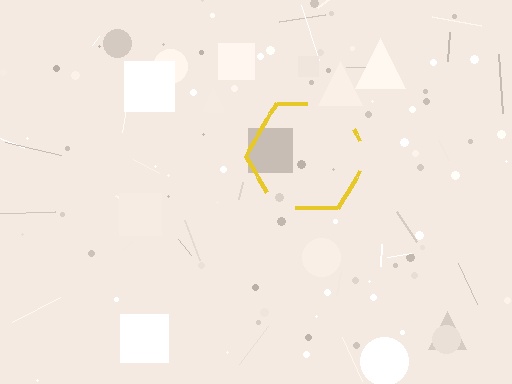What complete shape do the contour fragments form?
The contour fragments form a hexagon.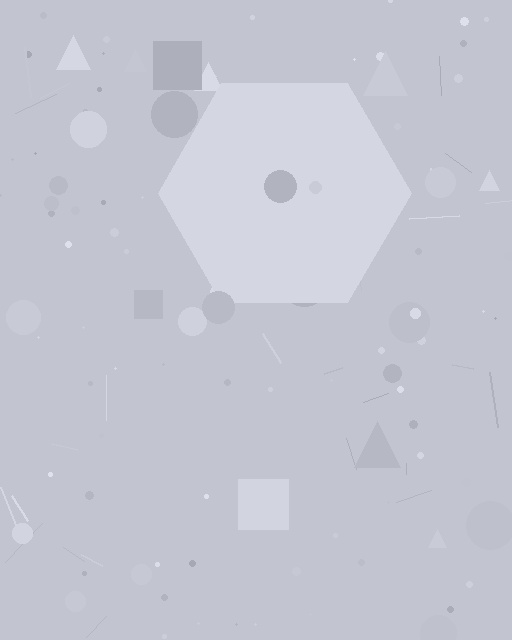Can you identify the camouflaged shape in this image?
The camouflaged shape is a hexagon.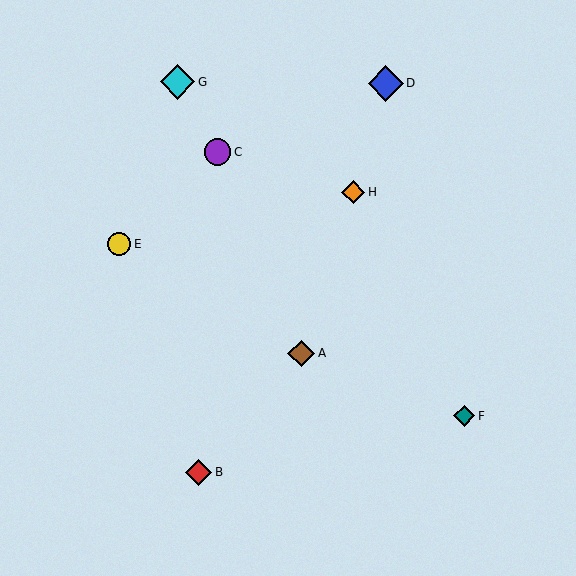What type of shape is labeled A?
Shape A is a brown diamond.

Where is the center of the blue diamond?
The center of the blue diamond is at (386, 83).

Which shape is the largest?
The blue diamond (labeled D) is the largest.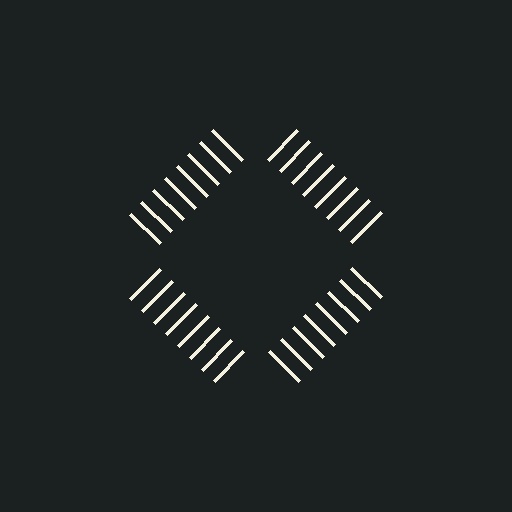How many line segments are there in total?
32 — 8 along each of the 4 edges.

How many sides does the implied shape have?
4 sides — the line-ends trace a square.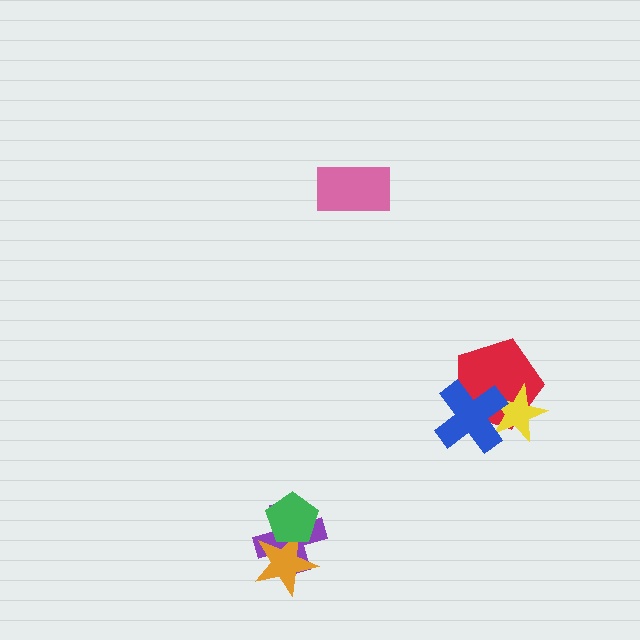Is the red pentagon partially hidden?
Yes, it is partially covered by another shape.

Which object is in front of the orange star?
The green pentagon is in front of the orange star.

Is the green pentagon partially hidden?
No, no other shape covers it.